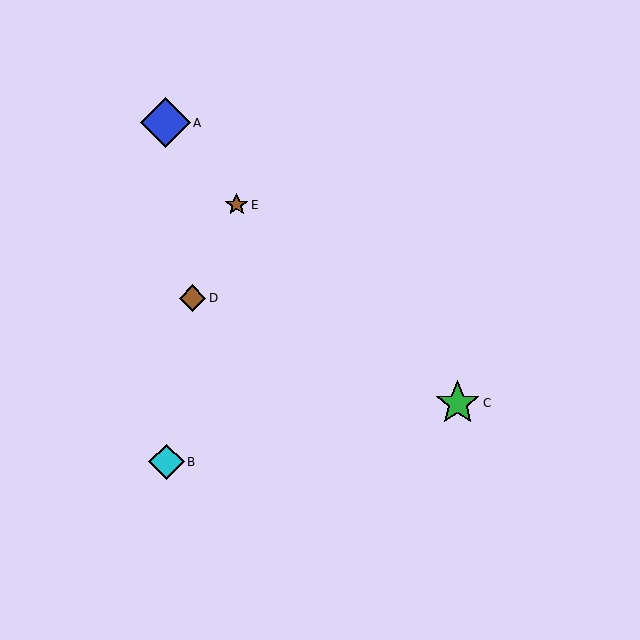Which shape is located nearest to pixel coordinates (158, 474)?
The cyan diamond (labeled B) at (167, 462) is nearest to that location.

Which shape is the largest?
The blue diamond (labeled A) is the largest.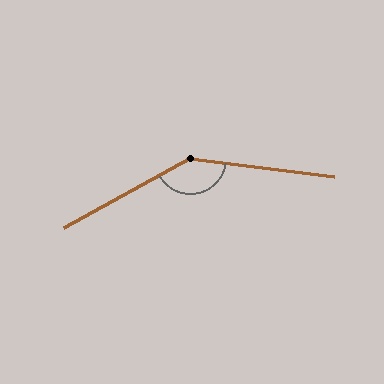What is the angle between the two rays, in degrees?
Approximately 144 degrees.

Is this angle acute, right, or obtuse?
It is obtuse.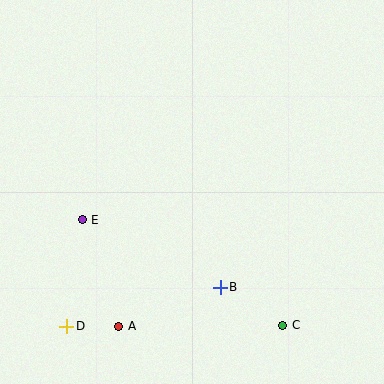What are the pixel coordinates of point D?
Point D is at (67, 326).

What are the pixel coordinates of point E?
Point E is at (82, 220).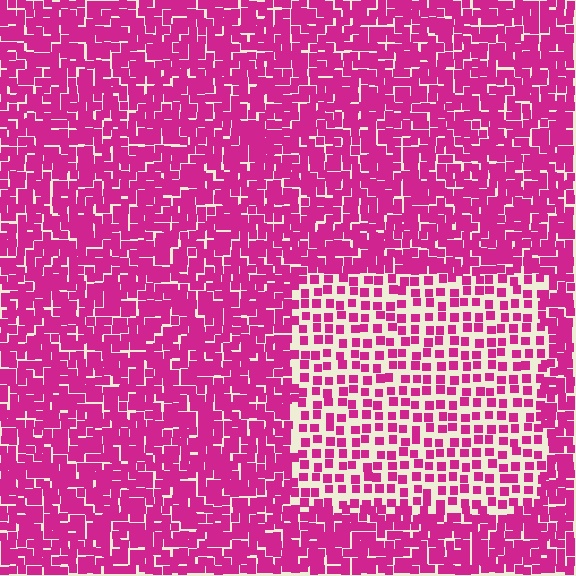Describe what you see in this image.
The image contains small magenta elements arranged at two different densities. A rectangle-shaped region is visible where the elements are less densely packed than the surrounding area.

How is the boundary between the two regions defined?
The boundary is defined by a change in element density (approximately 2.1x ratio). All elements are the same color, size, and shape.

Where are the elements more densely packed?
The elements are more densely packed outside the rectangle boundary.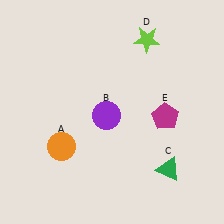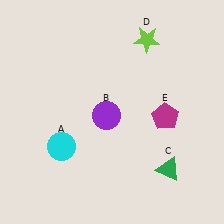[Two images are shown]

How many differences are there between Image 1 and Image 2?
There is 1 difference between the two images.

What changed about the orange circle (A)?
In Image 1, A is orange. In Image 2, it changed to cyan.